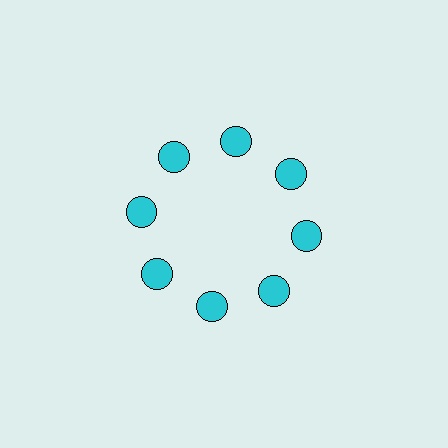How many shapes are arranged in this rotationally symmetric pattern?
There are 8 shapes, arranged in 8 groups of 1.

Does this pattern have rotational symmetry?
Yes, this pattern has 8-fold rotational symmetry. It looks the same after rotating 45 degrees around the center.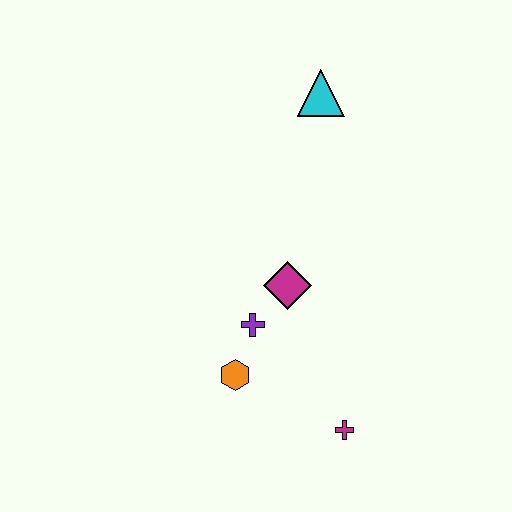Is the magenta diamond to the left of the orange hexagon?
No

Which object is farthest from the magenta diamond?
The cyan triangle is farthest from the magenta diamond.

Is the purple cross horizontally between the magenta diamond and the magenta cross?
No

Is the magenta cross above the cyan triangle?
No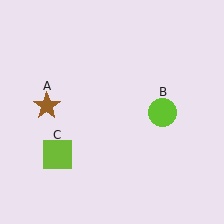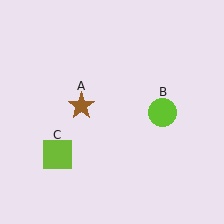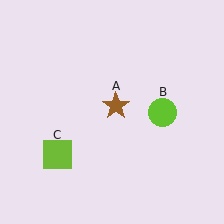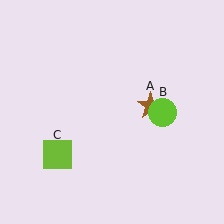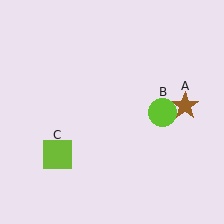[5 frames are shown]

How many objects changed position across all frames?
1 object changed position: brown star (object A).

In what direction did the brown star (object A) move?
The brown star (object A) moved right.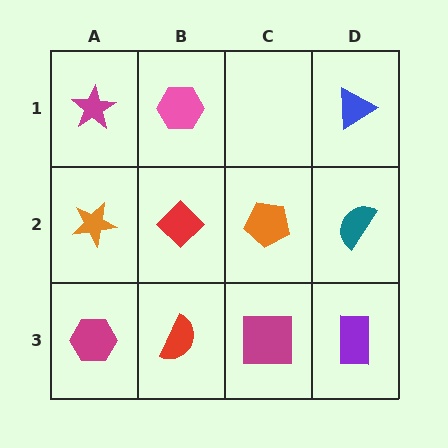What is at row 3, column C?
A magenta square.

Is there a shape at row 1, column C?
No, that cell is empty.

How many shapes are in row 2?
4 shapes.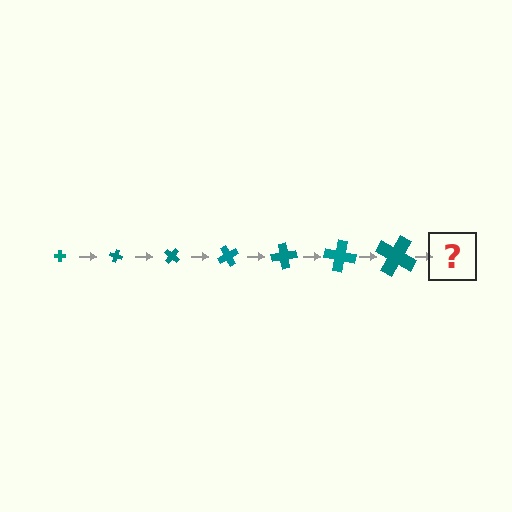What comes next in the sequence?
The next element should be a cross, larger than the previous one and rotated 140 degrees from the start.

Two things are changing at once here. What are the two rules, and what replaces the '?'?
The two rules are that the cross grows larger each step and it rotates 20 degrees each step. The '?' should be a cross, larger than the previous one and rotated 140 degrees from the start.